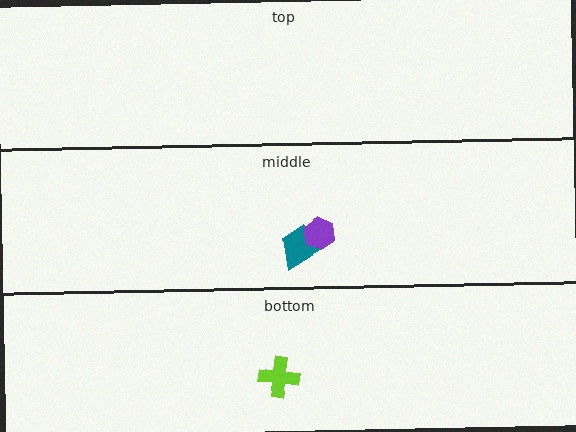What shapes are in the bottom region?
The lime cross.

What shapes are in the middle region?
The teal trapezoid, the purple hexagon.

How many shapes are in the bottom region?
1.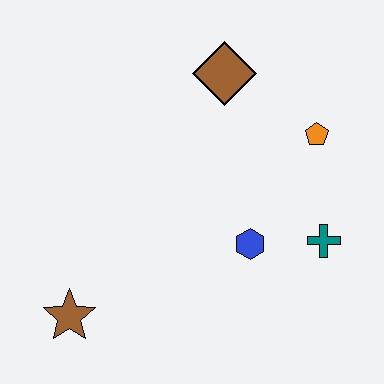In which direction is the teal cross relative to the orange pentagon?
The teal cross is below the orange pentagon.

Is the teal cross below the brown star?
No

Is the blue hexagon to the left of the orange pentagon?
Yes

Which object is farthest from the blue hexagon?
The brown star is farthest from the blue hexagon.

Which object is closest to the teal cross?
The blue hexagon is closest to the teal cross.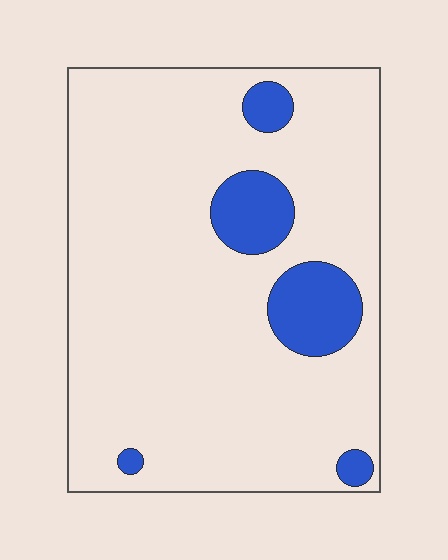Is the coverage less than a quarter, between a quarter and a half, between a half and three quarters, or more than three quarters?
Less than a quarter.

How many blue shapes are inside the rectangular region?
5.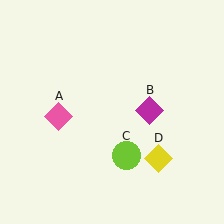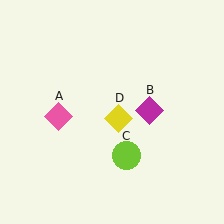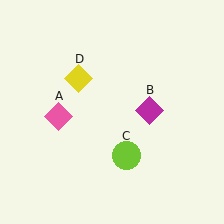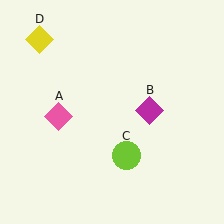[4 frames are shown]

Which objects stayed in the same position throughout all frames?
Pink diamond (object A) and magenta diamond (object B) and lime circle (object C) remained stationary.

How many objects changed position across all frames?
1 object changed position: yellow diamond (object D).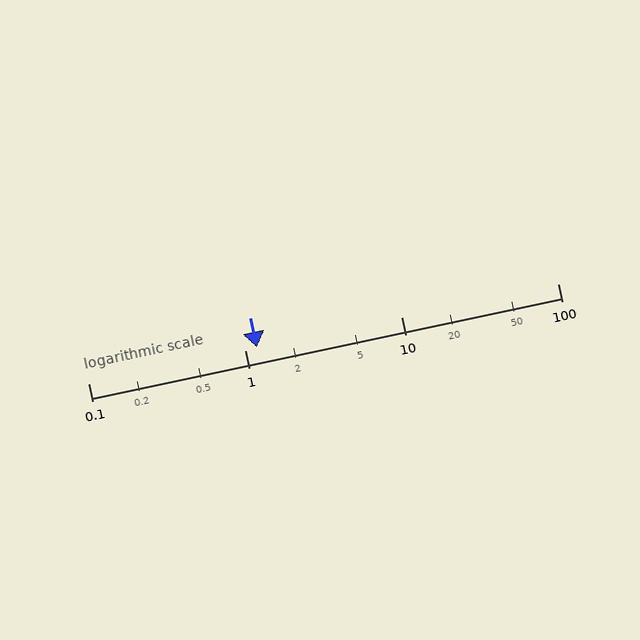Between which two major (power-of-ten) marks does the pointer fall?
The pointer is between 1 and 10.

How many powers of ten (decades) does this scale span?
The scale spans 3 decades, from 0.1 to 100.